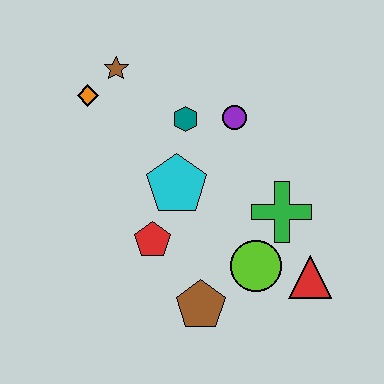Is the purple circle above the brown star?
No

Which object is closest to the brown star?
The orange diamond is closest to the brown star.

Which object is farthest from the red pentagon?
The brown star is farthest from the red pentagon.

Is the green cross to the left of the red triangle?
Yes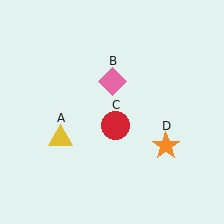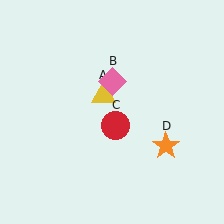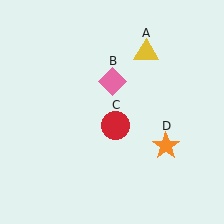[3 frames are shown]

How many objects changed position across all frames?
1 object changed position: yellow triangle (object A).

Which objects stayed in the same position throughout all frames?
Pink diamond (object B) and red circle (object C) and orange star (object D) remained stationary.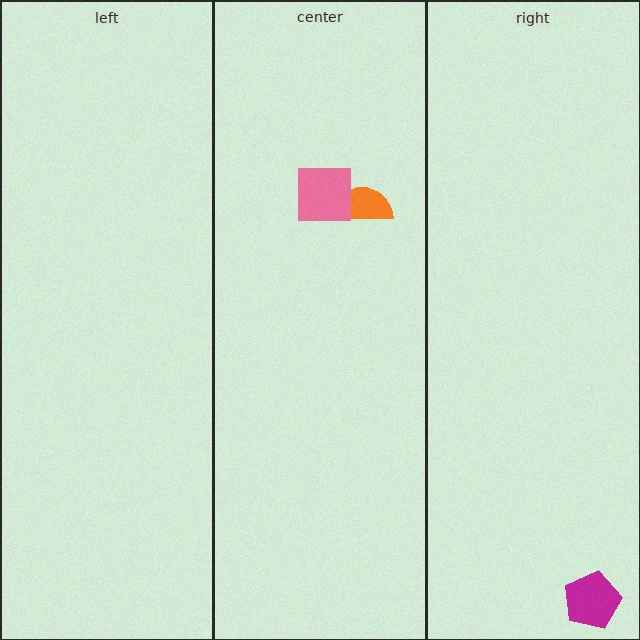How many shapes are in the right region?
1.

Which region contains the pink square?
The center region.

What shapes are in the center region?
The orange semicircle, the pink square.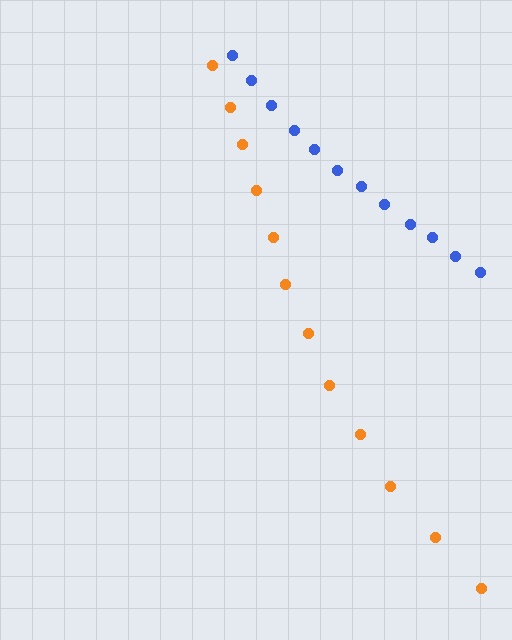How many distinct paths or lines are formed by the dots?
There are 2 distinct paths.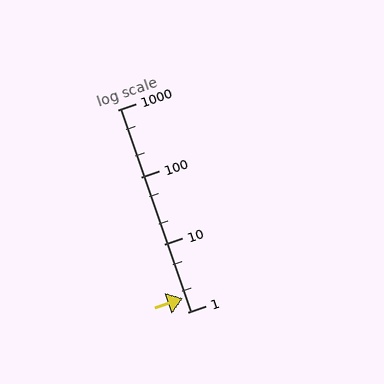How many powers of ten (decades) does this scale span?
The scale spans 3 decades, from 1 to 1000.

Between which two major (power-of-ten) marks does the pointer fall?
The pointer is between 1 and 10.